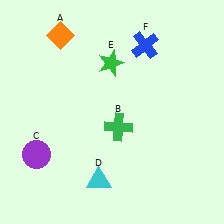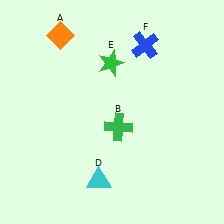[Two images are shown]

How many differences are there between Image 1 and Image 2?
There is 1 difference between the two images.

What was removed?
The purple circle (C) was removed in Image 2.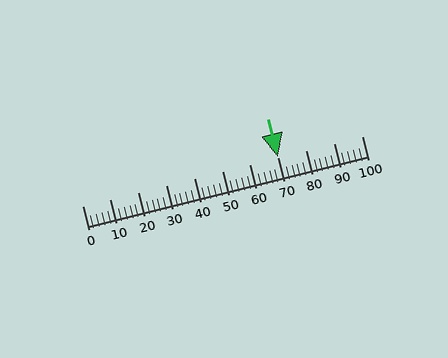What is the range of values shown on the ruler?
The ruler shows values from 0 to 100.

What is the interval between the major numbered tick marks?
The major tick marks are spaced 10 units apart.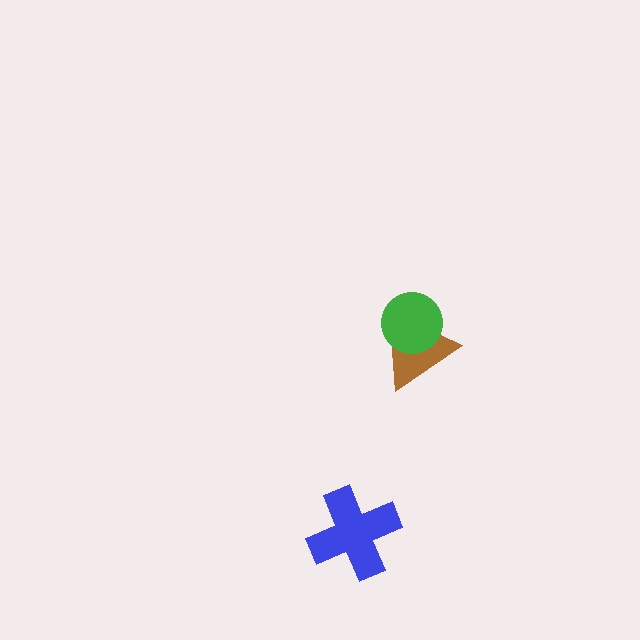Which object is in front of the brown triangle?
The green circle is in front of the brown triangle.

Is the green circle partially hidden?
No, no other shape covers it.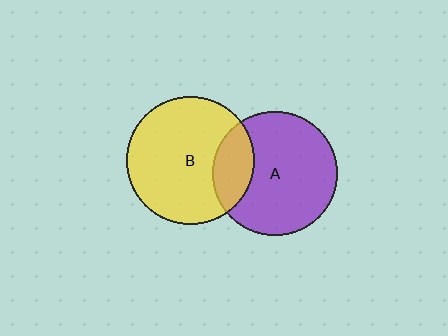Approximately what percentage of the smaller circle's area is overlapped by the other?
Approximately 20%.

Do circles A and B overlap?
Yes.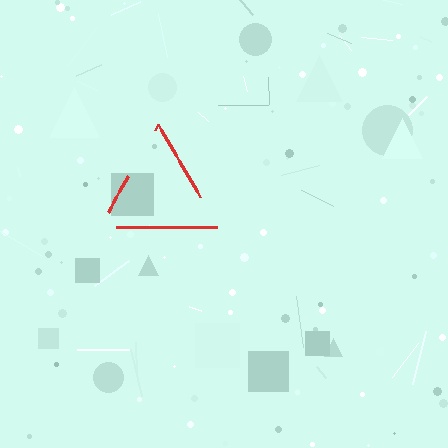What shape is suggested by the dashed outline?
The dashed outline suggests a triangle.